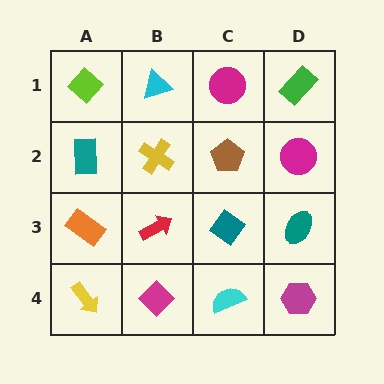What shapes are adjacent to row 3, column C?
A brown pentagon (row 2, column C), a cyan semicircle (row 4, column C), a red arrow (row 3, column B), a teal ellipse (row 3, column D).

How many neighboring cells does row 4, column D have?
2.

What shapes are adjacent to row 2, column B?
A cyan triangle (row 1, column B), a red arrow (row 3, column B), a teal rectangle (row 2, column A), a brown pentagon (row 2, column C).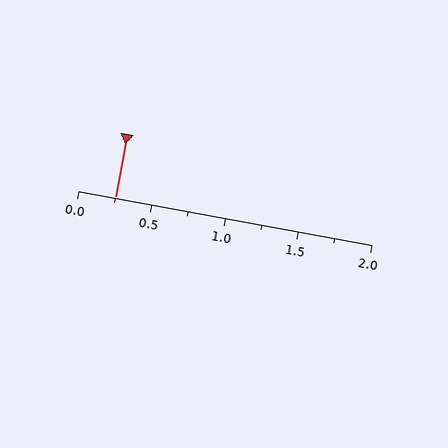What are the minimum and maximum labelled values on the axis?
The axis runs from 0.0 to 2.0.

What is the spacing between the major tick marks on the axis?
The major ticks are spaced 0.5 apart.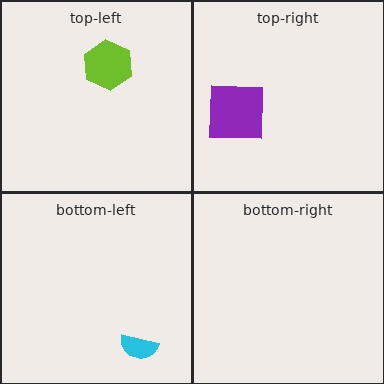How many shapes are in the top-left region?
1.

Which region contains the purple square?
The top-right region.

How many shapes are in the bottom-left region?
1.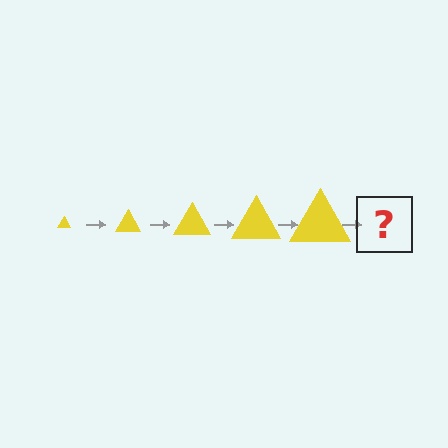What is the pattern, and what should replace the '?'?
The pattern is that the triangle gets progressively larger each step. The '?' should be a yellow triangle, larger than the previous one.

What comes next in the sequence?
The next element should be a yellow triangle, larger than the previous one.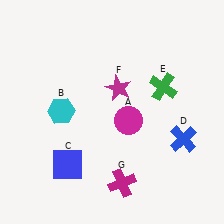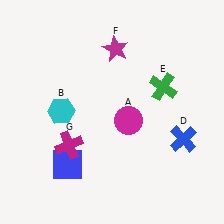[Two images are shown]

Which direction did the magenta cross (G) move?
The magenta cross (G) moved left.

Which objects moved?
The objects that moved are: the magenta star (F), the magenta cross (G).